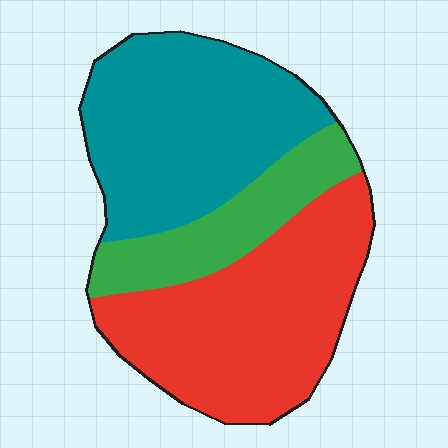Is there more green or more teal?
Teal.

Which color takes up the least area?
Green, at roughly 20%.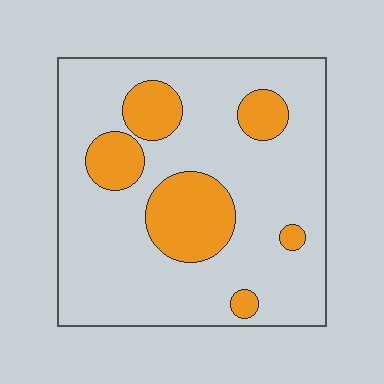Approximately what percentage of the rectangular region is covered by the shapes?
Approximately 20%.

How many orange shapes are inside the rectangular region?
6.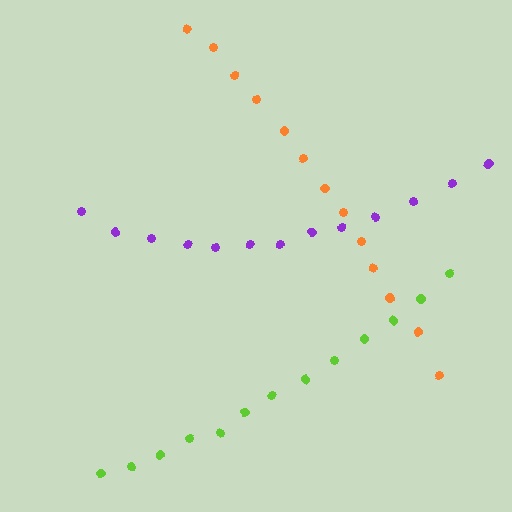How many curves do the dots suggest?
There are 3 distinct paths.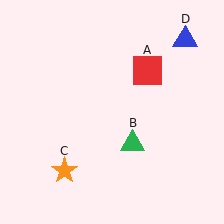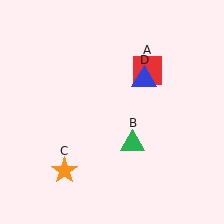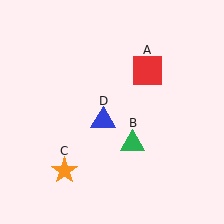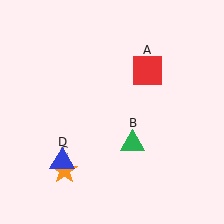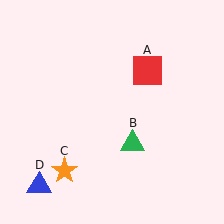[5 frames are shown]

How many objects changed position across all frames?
1 object changed position: blue triangle (object D).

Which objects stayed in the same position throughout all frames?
Red square (object A) and green triangle (object B) and orange star (object C) remained stationary.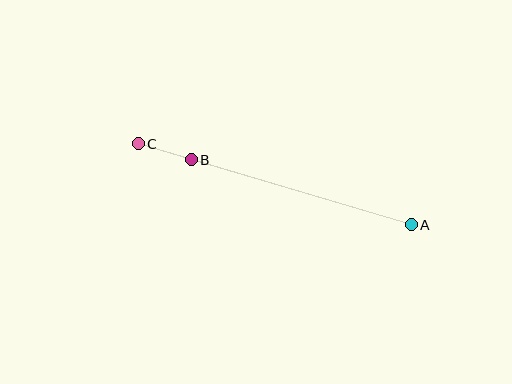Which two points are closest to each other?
Points B and C are closest to each other.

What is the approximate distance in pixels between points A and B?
The distance between A and B is approximately 229 pixels.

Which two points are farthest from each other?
Points A and C are farthest from each other.